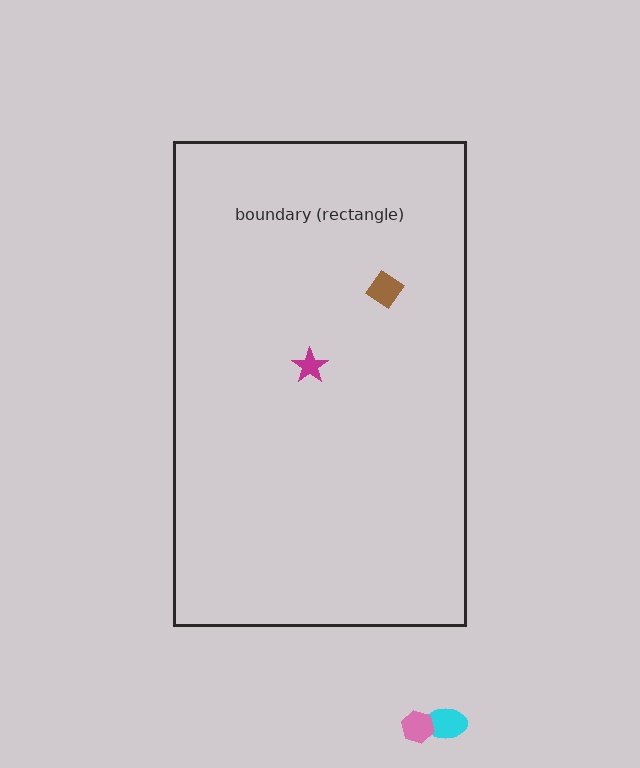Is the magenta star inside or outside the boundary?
Inside.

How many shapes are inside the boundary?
2 inside, 2 outside.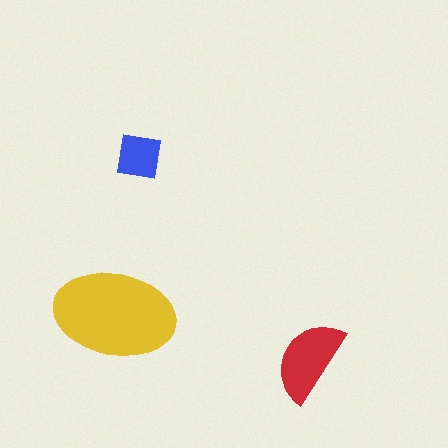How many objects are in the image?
There are 3 objects in the image.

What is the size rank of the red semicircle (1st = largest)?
2nd.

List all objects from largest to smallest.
The yellow ellipse, the red semicircle, the blue square.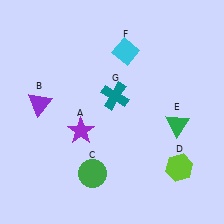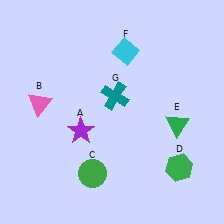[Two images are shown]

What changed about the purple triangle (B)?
In Image 1, B is purple. In Image 2, it changed to pink.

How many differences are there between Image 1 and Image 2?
There are 2 differences between the two images.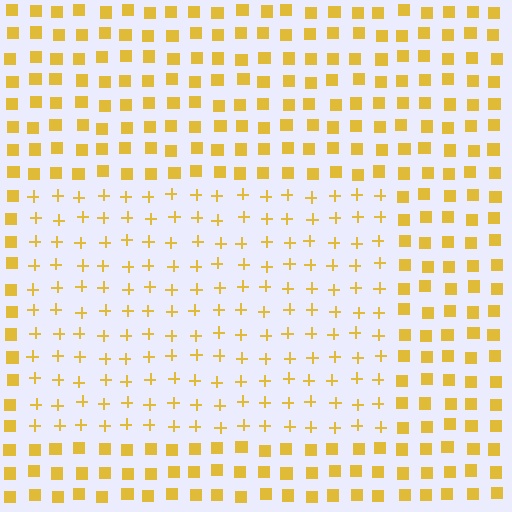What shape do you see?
I see a rectangle.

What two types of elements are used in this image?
The image uses plus signs inside the rectangle region and squares outside it.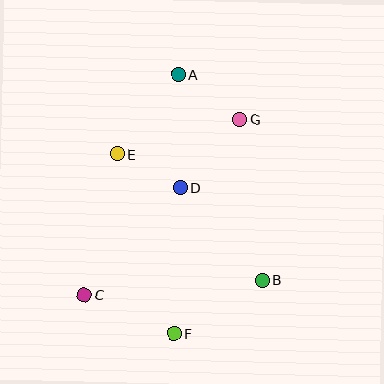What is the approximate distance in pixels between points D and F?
The distance between D and F is approximately 146 pixels.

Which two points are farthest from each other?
Points A and F are farthest from each other.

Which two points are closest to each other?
Points D and E are closest to each other.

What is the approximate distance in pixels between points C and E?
The distance between C and E is approximately 144 pixels.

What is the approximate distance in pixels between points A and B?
The distance between A and B is approximately 222 pixels.